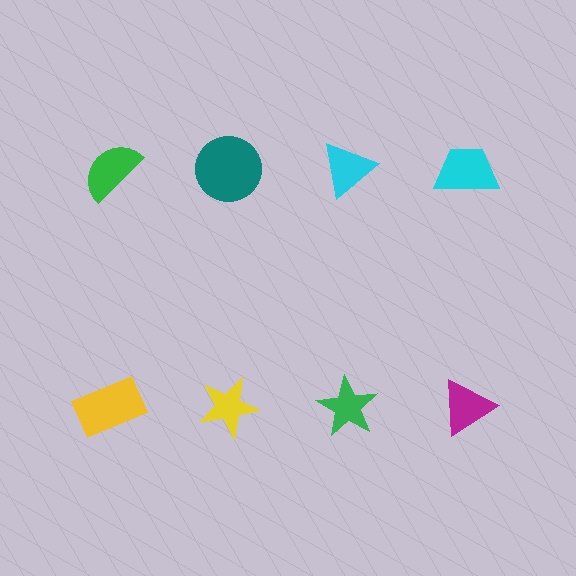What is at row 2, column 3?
A green star.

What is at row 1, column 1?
A green semicircle.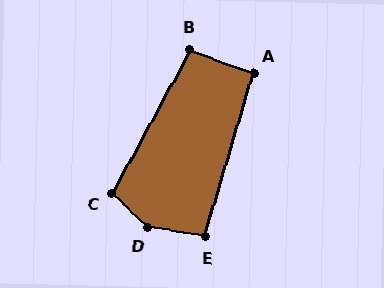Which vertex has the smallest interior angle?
A, at approximately 93 degrees.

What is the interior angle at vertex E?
Approximately 97 degrees (obtuse).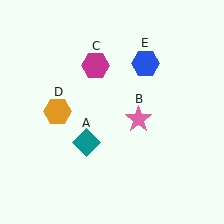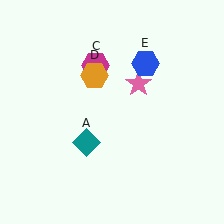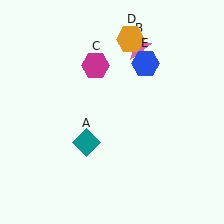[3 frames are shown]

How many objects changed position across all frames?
2 objects changed position: pink star (object B), orange hexagon (object D).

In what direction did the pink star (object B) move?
The pink star (object B) moved up.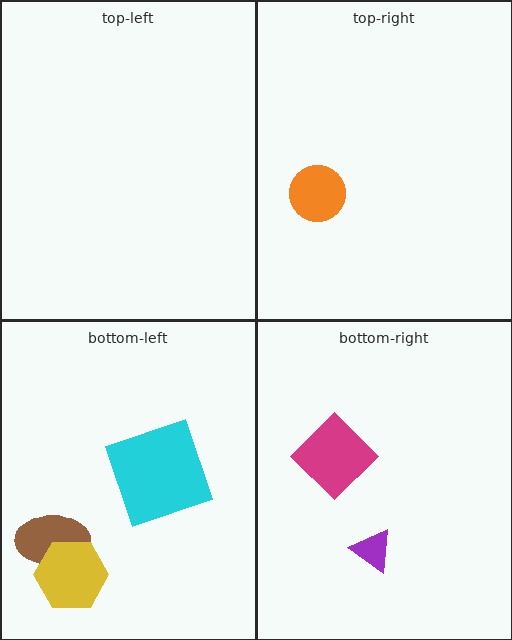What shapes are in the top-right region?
The orange circle.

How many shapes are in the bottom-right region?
2.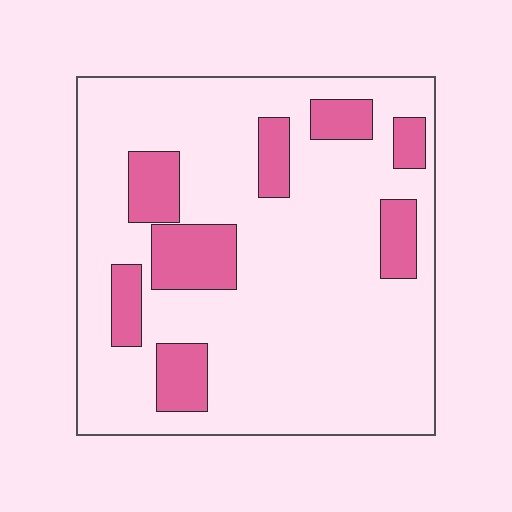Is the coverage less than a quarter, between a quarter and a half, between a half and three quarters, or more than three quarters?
Less than a quarter.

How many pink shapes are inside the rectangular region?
8.